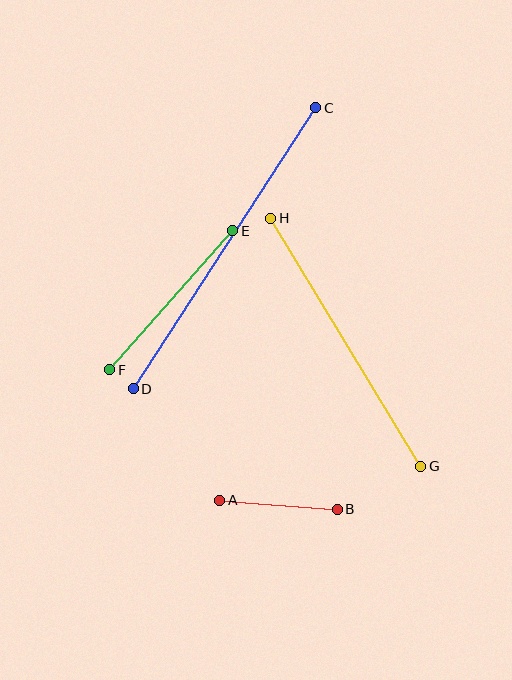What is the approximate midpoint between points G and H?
The midpoint is at approximately (346, 342) pixels.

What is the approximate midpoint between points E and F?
The midpoint is at approximately (171, 300) pixels.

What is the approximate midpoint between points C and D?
The midpoint is at approximately (225, 248) pixels.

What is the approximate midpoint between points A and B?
The midpoint is at approximately (279, 505) pixels.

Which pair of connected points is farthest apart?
Points C and D are farthest apart.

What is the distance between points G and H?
The distance is approximately 290 pixels.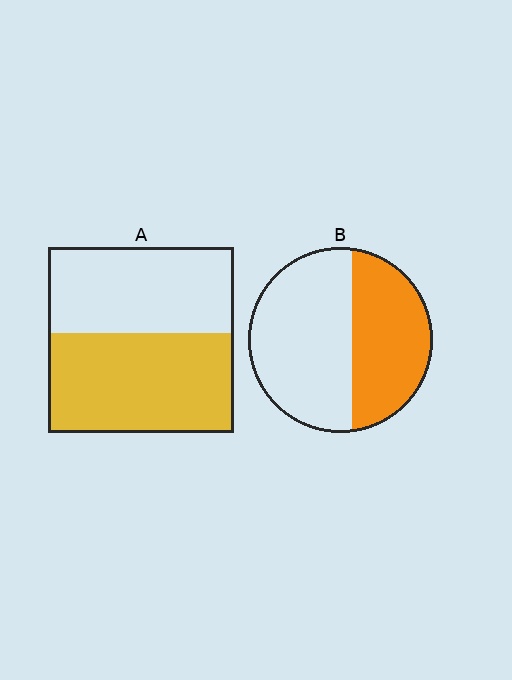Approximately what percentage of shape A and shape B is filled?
A is approximately 55% and B is approximately 40%.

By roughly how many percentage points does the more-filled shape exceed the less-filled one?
By roughly 10 percentage points (A over B).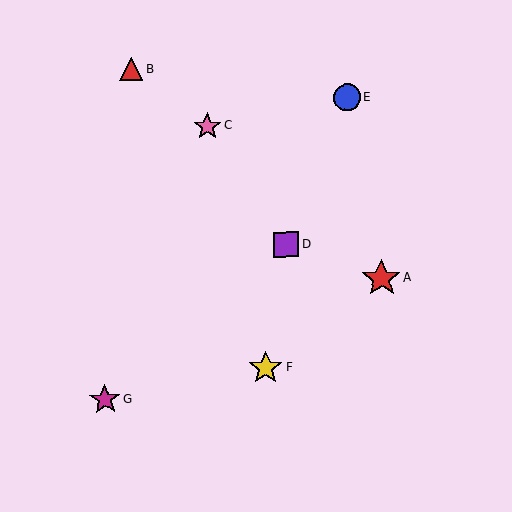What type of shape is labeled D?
Shape D is a purple square.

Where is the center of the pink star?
The center of the pink star is at (207, 126).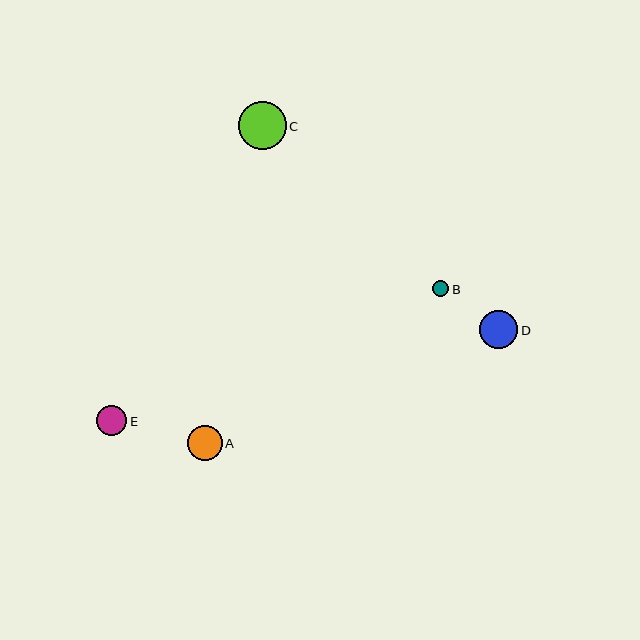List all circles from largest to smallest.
From largest to smallest: C, D, A, E, B.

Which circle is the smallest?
Circle B is the smallest with a size of approximately 16 pixels.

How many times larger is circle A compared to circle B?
Circle A is approximately 2.1 times the size of circle B.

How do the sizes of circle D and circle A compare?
Circle D and circle A are approximately the same size.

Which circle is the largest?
Circle C is the largest with a size of approximately 48 pixels.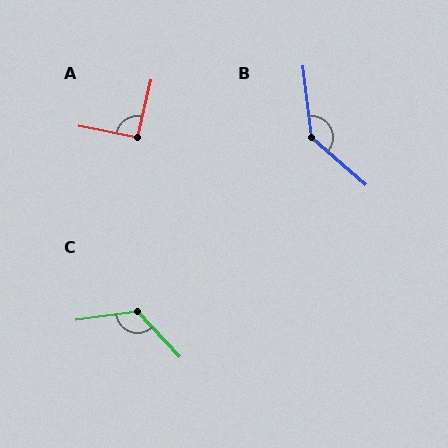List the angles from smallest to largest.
A (91°), C (125°), B (138°).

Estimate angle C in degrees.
Approximately 125 degrees.